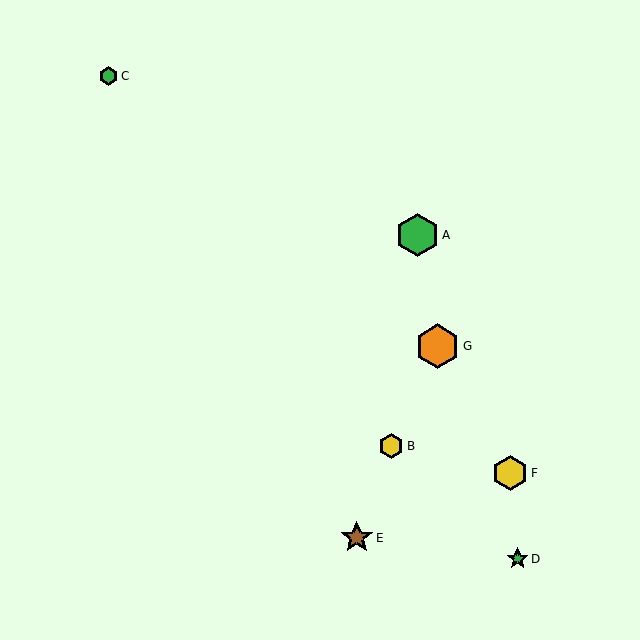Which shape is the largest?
The orange hexagon (labeled G) is the largest.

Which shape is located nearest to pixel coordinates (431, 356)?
The orange hexagon (labeled G) at (437, 346) is nearest to that location.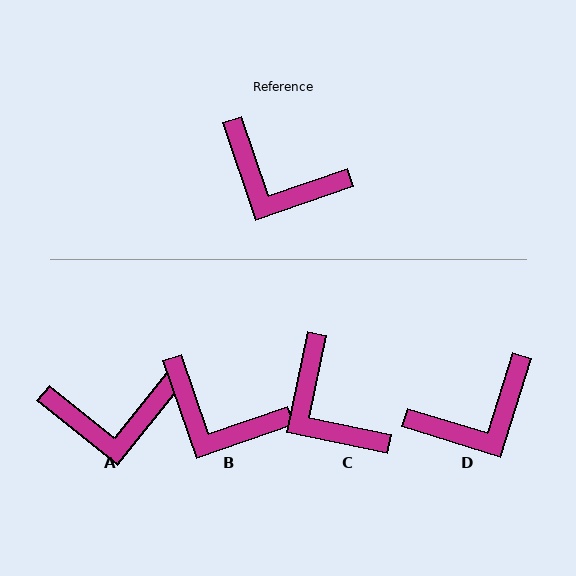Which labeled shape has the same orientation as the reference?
B.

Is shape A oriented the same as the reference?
No, it is off by about 33 degrees.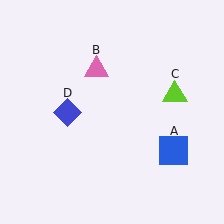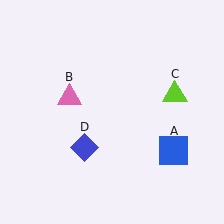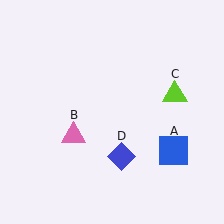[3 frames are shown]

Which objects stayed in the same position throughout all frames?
Blue square (object A) and lime triangle (object C) remained stationary.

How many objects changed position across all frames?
2 objects changed position: pink triangle (object B), blue diamond (object D).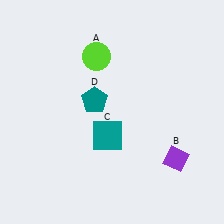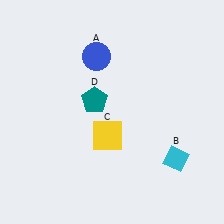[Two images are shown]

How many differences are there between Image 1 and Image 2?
There are 3 differences between the two images.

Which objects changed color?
A changed from lime to blue. B changed from purple to cyan. C changed from teal to yellow.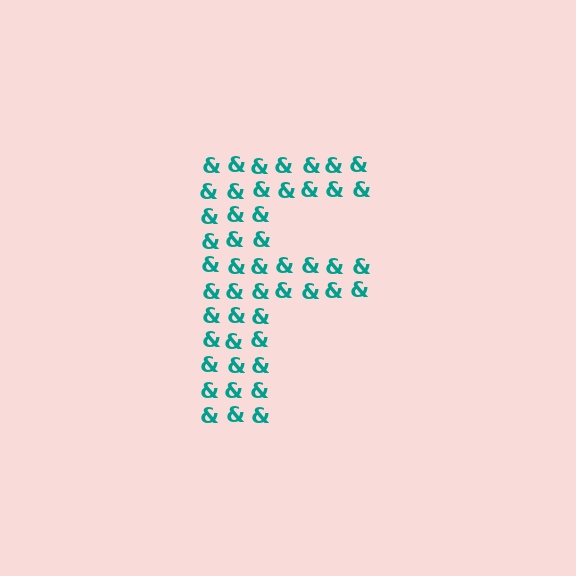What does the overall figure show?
The overall figure shows the letter F.